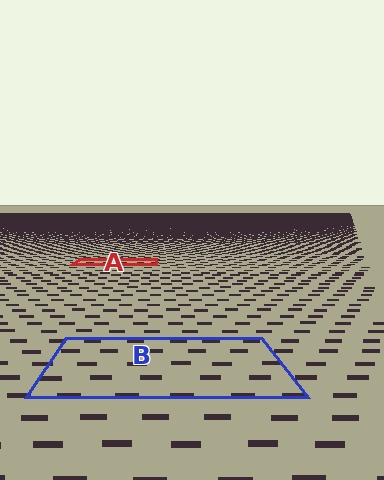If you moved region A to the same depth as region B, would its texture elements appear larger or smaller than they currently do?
They would appear larger. At a closer depth, the same texture elements are projected at a bigger on-screen size.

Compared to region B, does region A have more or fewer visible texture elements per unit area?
Region A has more texture elements per unit area — they are packed more densely because it is farther away.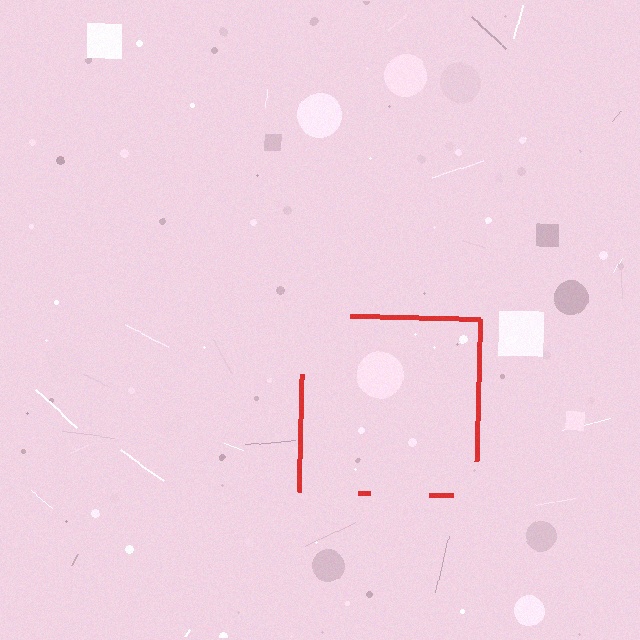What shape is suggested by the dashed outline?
The dashed outline suggests a square.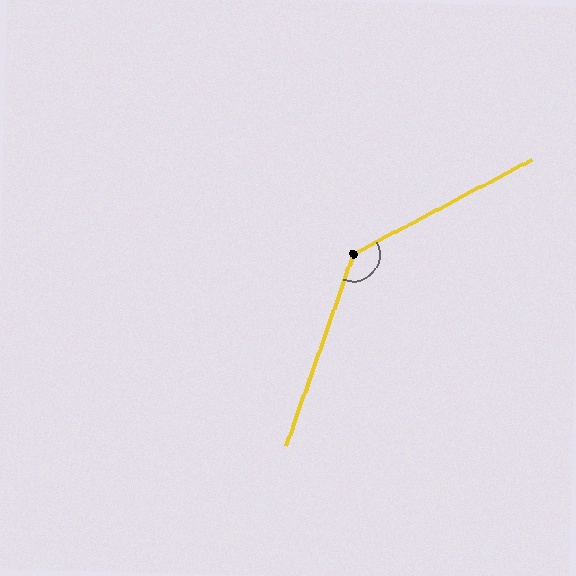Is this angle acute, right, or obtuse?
It is obtuse.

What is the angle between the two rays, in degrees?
Approximately 137 degrees.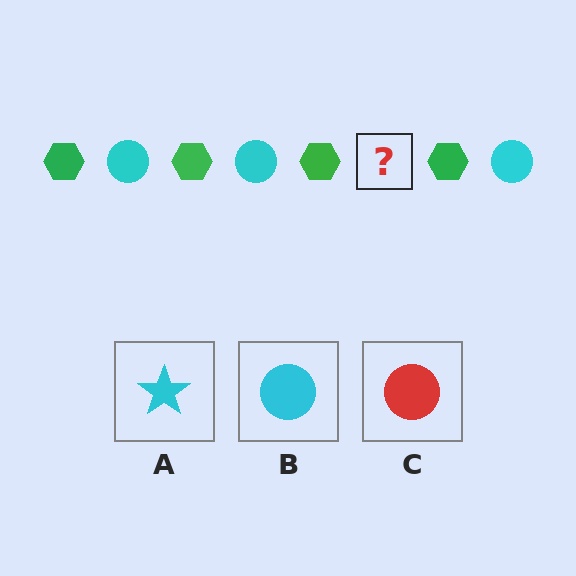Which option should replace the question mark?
Option B.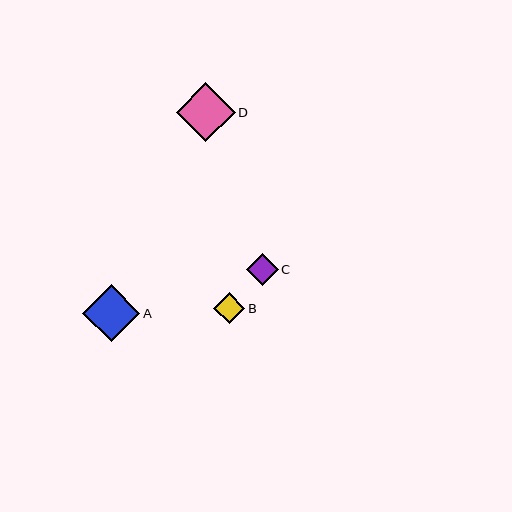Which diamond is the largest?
Diamond D is the largest with a size of approximately 59 pixels.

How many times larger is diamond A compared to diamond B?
Diamond A is approximately 1.8 times the size of diamond B.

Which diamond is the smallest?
Diamond B is the smallest with a size of approximately 31 pixels.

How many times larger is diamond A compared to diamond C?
Diamond A is approximately 1.8 times the size of diamond C.